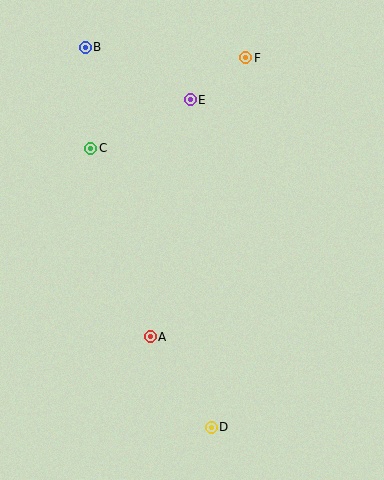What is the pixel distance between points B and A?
The distance between B and A is 297 pixels.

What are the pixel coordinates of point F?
Point F is at (245, 58).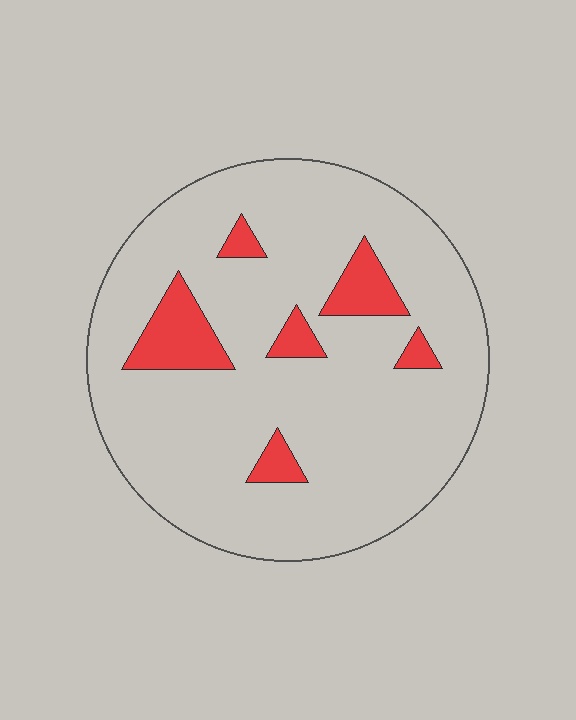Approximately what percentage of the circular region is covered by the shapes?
Approximately 10%.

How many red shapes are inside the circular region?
6.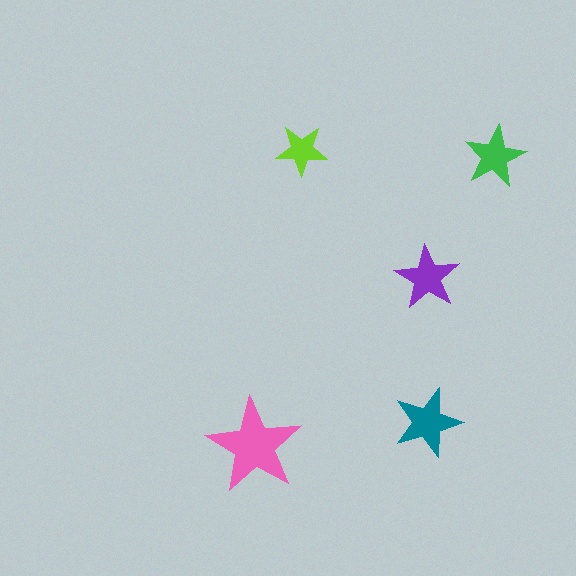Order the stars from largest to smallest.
the pink one, the teal one, the purple one, the green one, the lime one.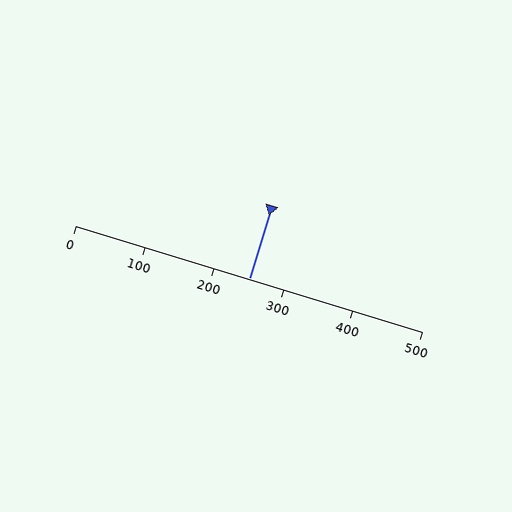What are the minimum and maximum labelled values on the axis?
The axis runs from 0 to 500.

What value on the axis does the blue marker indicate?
The marker indicates approximately 250.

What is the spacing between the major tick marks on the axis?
The major ticks are spaced 100 apart.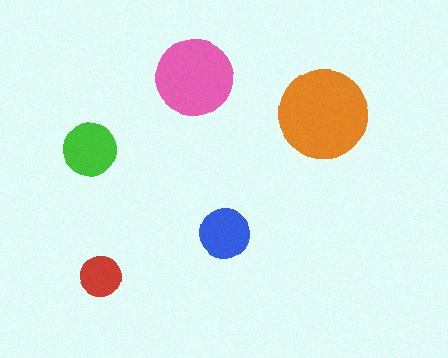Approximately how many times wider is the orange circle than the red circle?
About 2 times wider.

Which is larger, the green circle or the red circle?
The green one.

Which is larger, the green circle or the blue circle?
The green one.